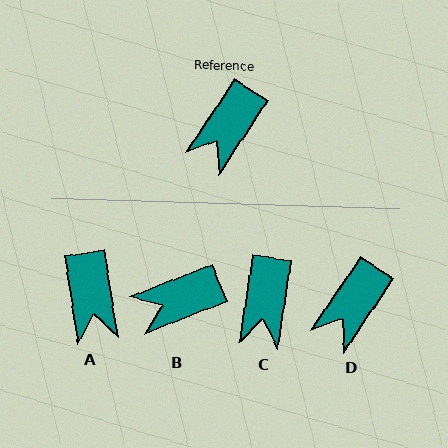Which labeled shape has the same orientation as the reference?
D.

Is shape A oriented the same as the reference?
No, it is off by about 43 degrees.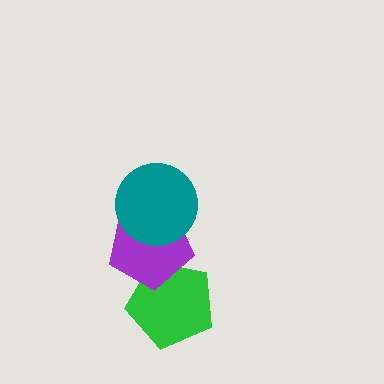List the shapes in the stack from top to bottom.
From top to bottom: the teal circle, the purple pentagon, the green pentagon.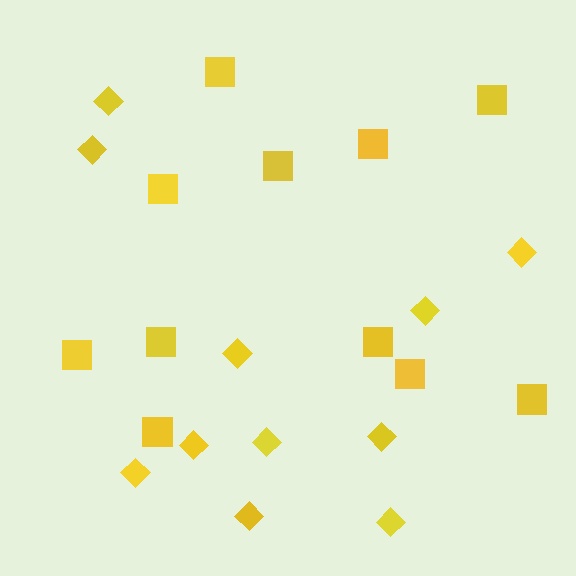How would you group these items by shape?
There are 2 groups: one group of diamonds (11) and one group of squares (11).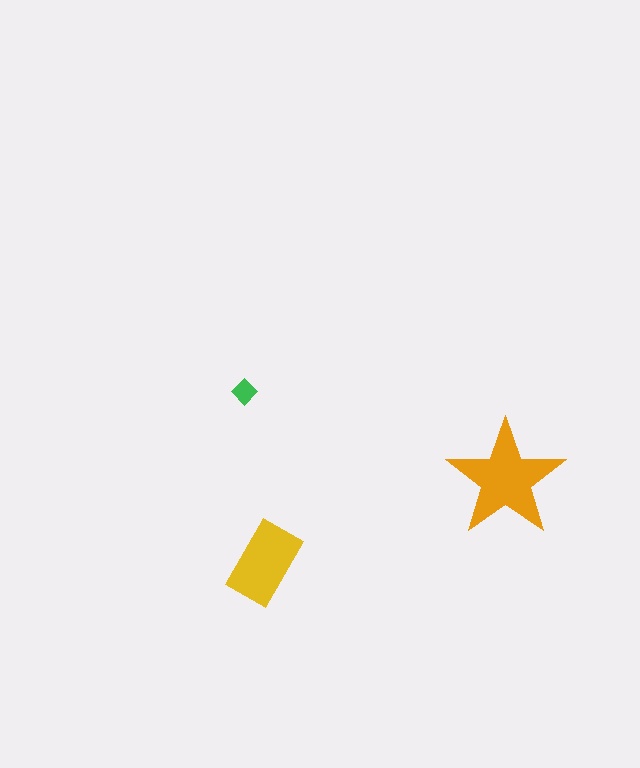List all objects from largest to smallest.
The orange star, the yellow rectangle, the green diamond.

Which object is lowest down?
The yellow rectangle is bottommost.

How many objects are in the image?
There are 3 objects in the image.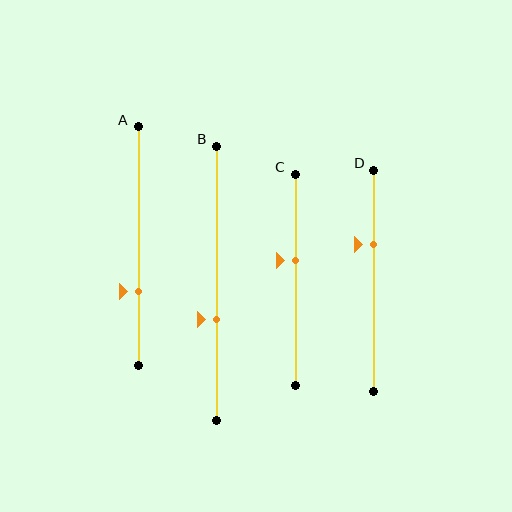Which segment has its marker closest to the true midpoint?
Segment C has its marker closest to the true midpoint.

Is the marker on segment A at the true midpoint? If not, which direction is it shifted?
No, the marker on segment A is shifted downward by about 19% of the segment length.